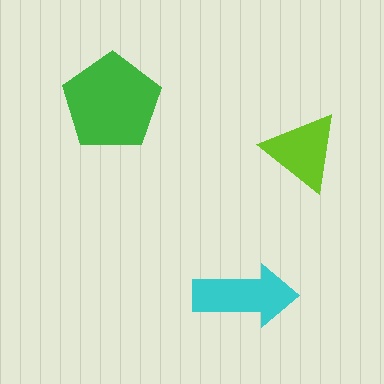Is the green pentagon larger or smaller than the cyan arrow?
Larger.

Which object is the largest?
The green pentagon.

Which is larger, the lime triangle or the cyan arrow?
The cyan arrow.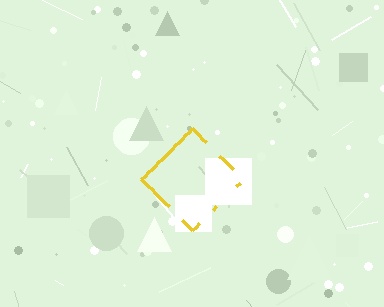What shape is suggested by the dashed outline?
The dashed outline suggests a diamond.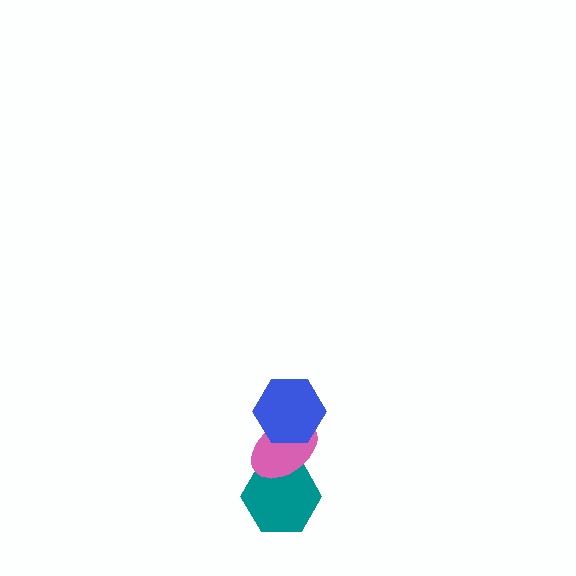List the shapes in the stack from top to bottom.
From top to bottom: the blue hexagon, the pink ellipse, the teal hexagon.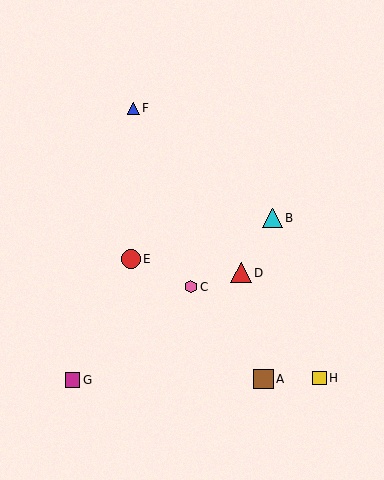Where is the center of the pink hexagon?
The center of the pink hexagon is at (191, 287).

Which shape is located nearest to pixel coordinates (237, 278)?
The red triangle (labeled D) at (241, 273) is nearest to that location.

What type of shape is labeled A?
Shape A is a brown square.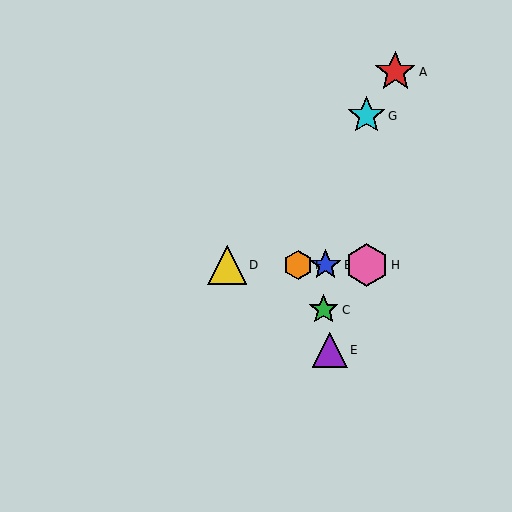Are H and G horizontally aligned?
No, H is at y≈265 and G is at y≈116.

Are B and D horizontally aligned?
Yes, both are at y≈265.